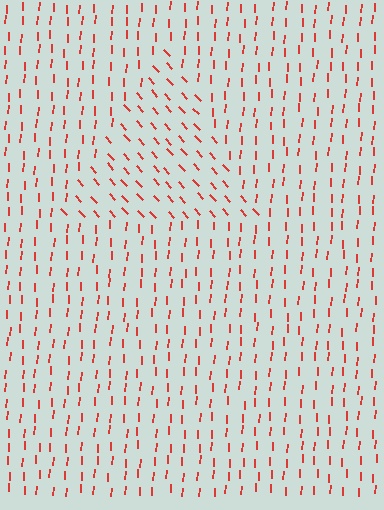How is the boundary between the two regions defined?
The boundary is defined purely by a change in line orientation (approximately 45 degrees difference). All lines are the same color and thickness.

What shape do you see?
I see a triangle.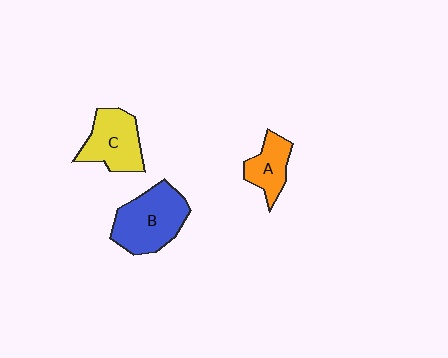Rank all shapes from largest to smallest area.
From largest to smallest: B (blue), C (yellow), A (orange).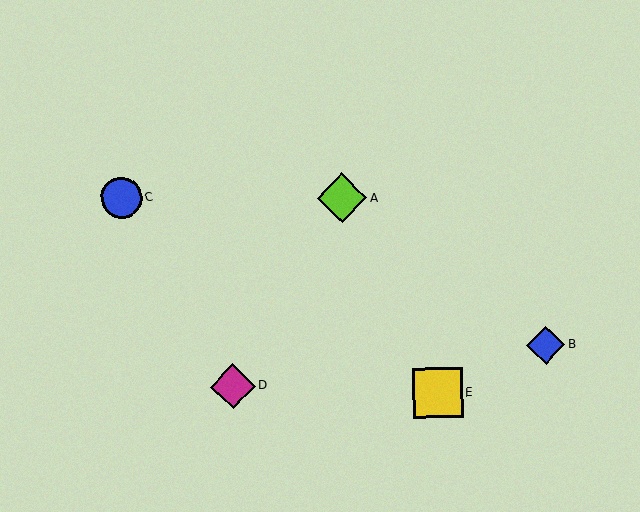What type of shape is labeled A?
Shape A is a lime diamond.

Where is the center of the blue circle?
The center of the blue circle is at (121, 198).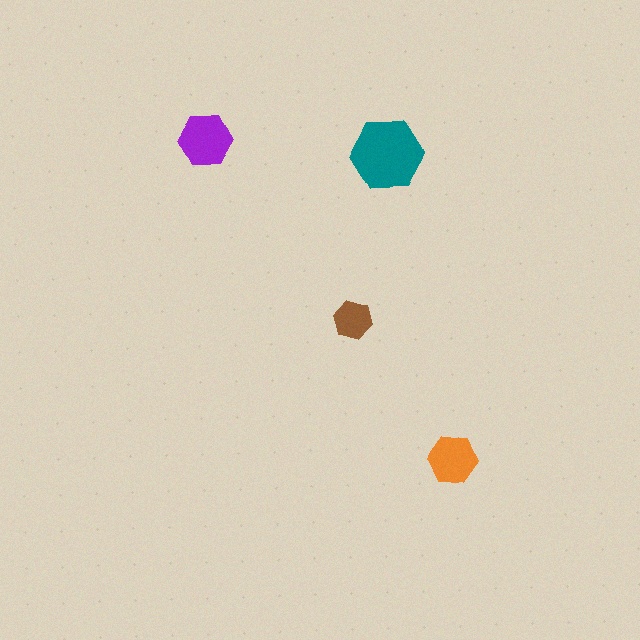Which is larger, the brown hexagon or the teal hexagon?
The teal one.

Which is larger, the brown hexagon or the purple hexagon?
The purple one.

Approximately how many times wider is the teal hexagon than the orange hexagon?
About 1.5 times wider.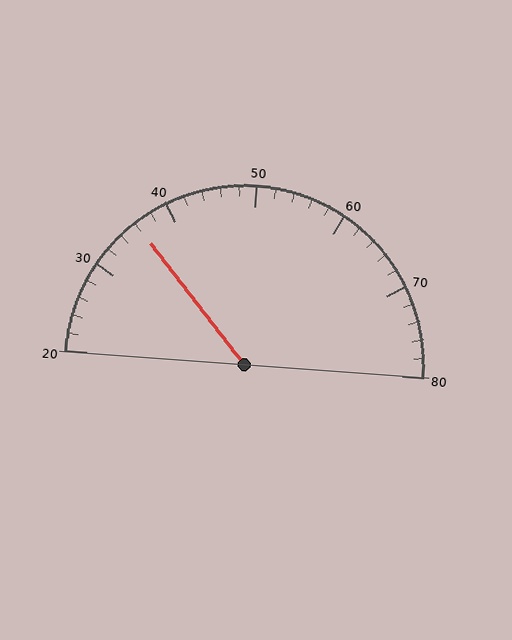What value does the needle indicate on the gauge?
The needle indicates approximately 36.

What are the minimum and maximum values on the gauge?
The gauge ranges from 20 to 80.